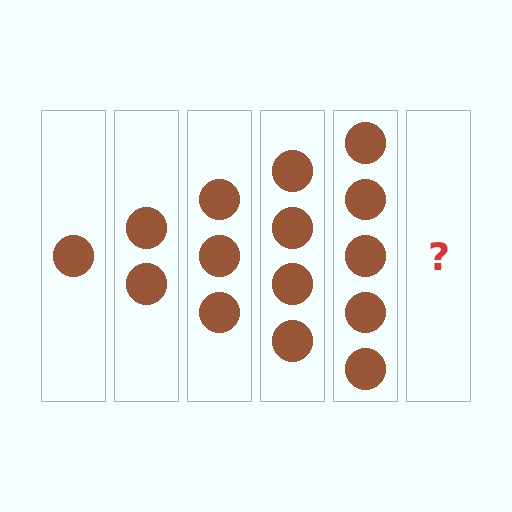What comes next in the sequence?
The next element should be 6 circles.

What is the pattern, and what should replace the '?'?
The pattern is that each step adds one more circle. The '?' should be 6 circles.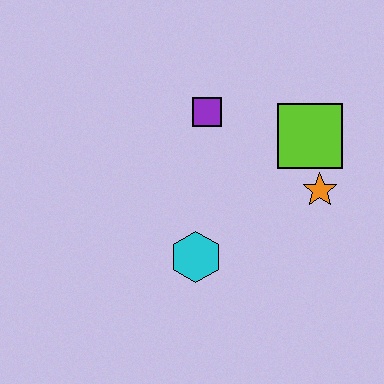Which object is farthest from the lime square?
The cyan hexagon is farthest from the lime square.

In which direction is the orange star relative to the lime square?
The orange star is below the lime square.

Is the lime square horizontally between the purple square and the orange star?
Yes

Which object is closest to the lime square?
The orange star is closest to the lime square.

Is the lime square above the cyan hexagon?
Yes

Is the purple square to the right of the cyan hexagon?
Yes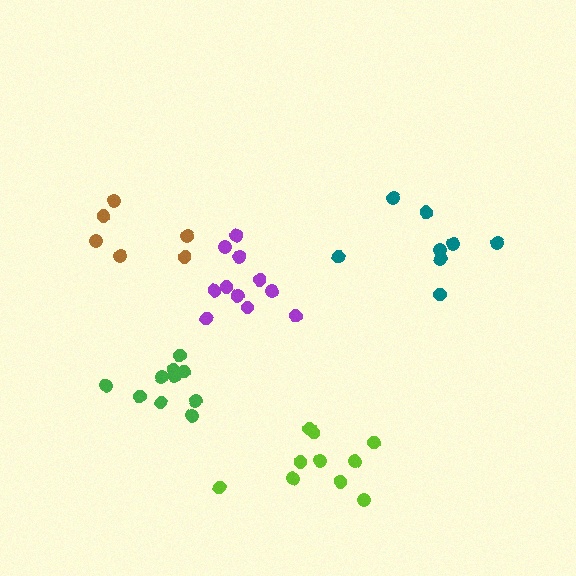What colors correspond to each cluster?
The clusters are colored: brown, lime, green, teal, purple.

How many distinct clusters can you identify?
There are 5 distinct clusters.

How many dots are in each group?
Group 1: 6 dots, Group 2: 10 dots, Group 3: 10 dots, Group 4: 8 dots, Group 5: 11 dots (45 total).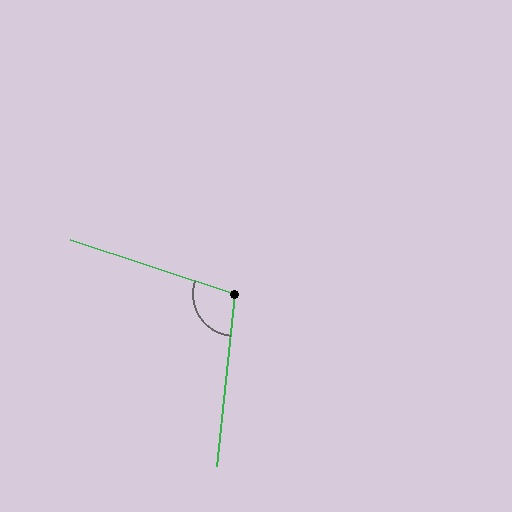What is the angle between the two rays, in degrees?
Approximately 102 degrees.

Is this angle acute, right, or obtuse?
It is obtuse.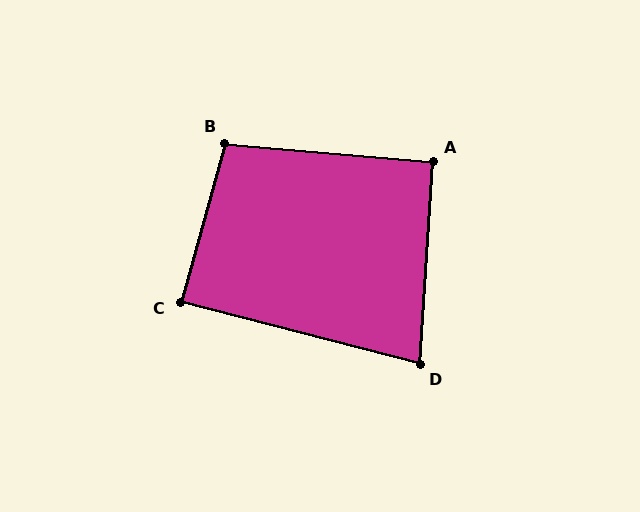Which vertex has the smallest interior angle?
D, at approximately 79 degrees.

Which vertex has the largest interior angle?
B, at approximately 101 degrees.